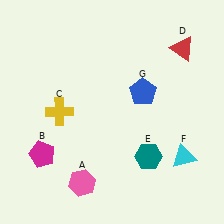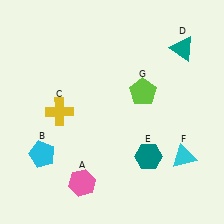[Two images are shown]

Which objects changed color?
B changed from magenta to cyan. D changed from red to teal. G changed from blue to lime.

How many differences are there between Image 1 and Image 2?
There are 3 differences between the two images.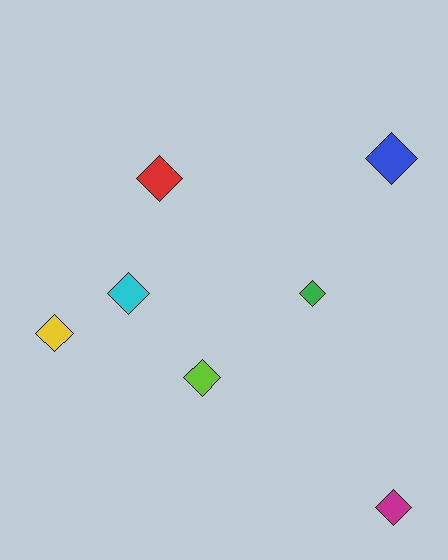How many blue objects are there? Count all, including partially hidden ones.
There is 1 blue object.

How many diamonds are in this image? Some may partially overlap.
There are 7 diamonds.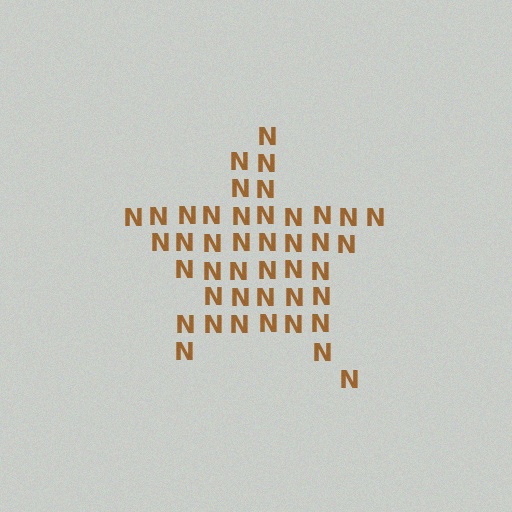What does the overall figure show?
The overall figure shows a star.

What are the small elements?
The small elements are letter N's.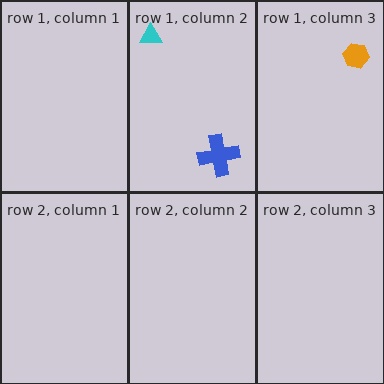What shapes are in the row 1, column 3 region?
The orange hexagon.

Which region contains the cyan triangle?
The row 1, column 2 region.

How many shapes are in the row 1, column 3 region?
1.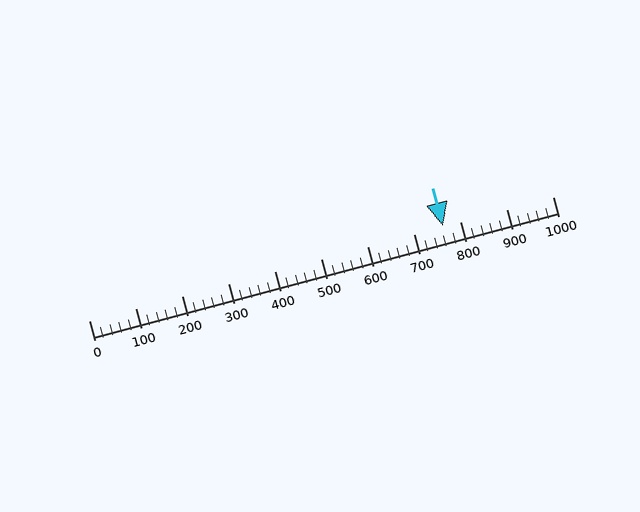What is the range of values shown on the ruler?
The ruler shows values from 0 to 1000.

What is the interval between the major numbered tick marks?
The major tick marks are spaced 100 units apart.